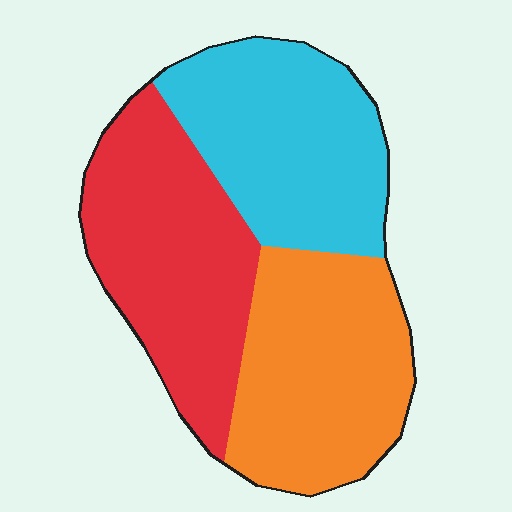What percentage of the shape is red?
Red covers about 35% of the shape.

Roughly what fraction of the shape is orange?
Orange takes up about one third (1/3) of the shape.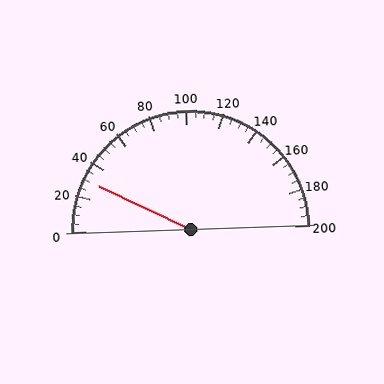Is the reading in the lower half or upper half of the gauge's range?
The reading is in the lower half of the range (0 to 200).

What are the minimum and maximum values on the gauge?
The gauge ranges from 0 to 200.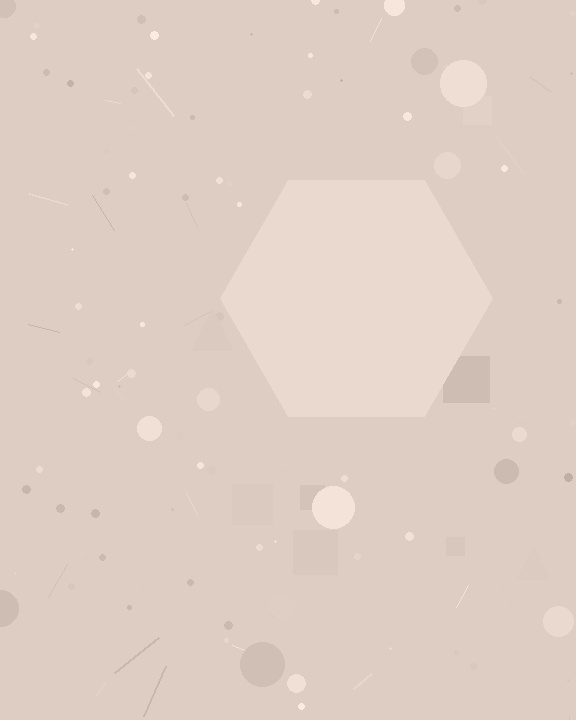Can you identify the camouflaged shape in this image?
The camouflaged shape is a hexagon.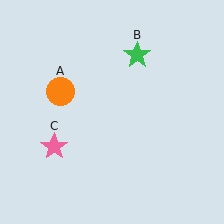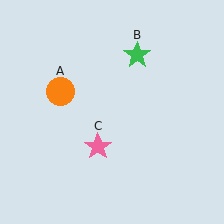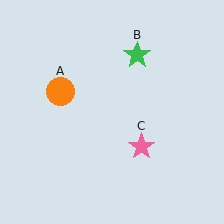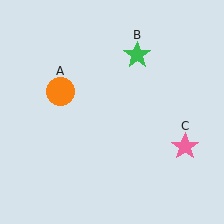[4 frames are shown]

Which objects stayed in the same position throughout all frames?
Orange circle (object A) and green star (object B) remained stationary.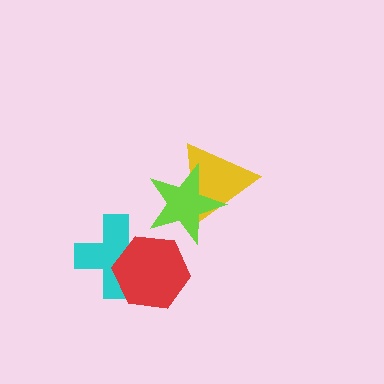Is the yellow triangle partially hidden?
Yes, it is partially covered by another shape.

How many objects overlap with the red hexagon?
1 object overlaps with the red hexagon.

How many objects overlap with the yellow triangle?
1 object overlaps with the yellow triangle.